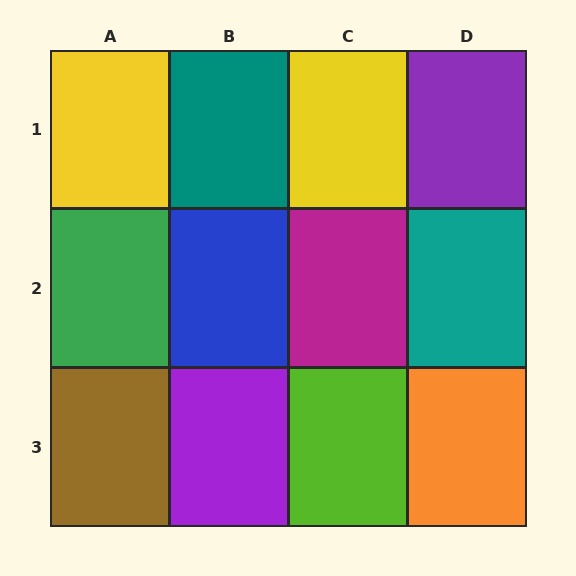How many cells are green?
1 cell is green.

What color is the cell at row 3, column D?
Orange.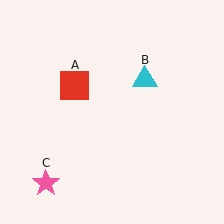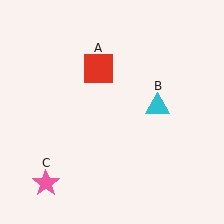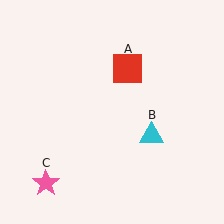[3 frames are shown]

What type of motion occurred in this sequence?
The red square (object A), cyan triangle (object B) rotated clockwise around the center of the scene.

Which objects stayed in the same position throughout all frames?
Pink star (object C) remained stationary.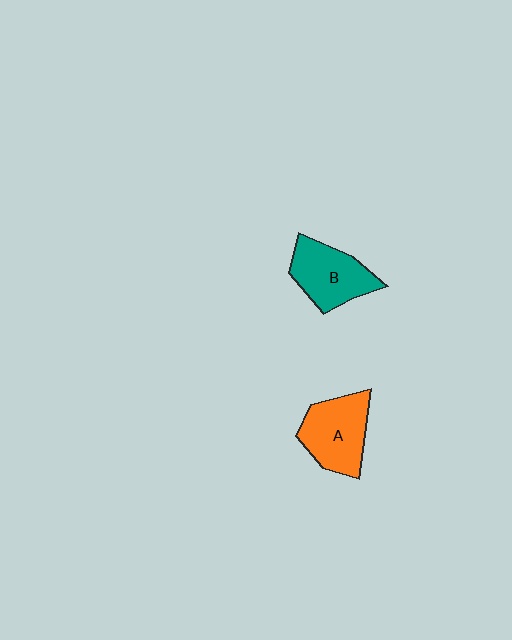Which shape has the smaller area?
Shape B (teal).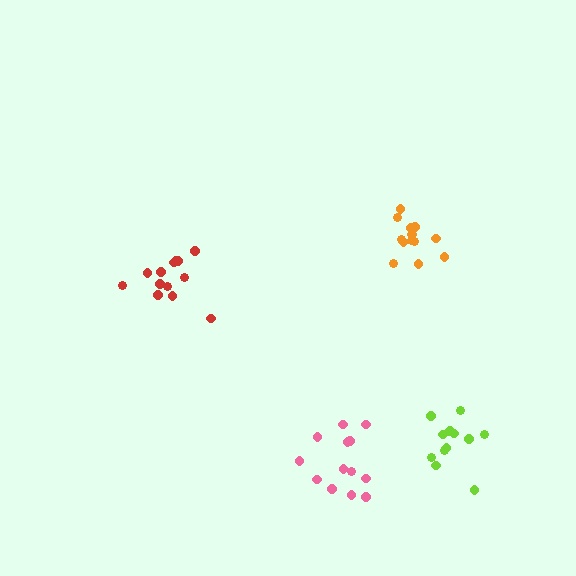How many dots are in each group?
Group 1: 13 dots, Group 2: 13 dots, Group 3: 13 dots, Group 4: 12 dots (51 total).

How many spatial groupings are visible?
There are 4 spatial groupings.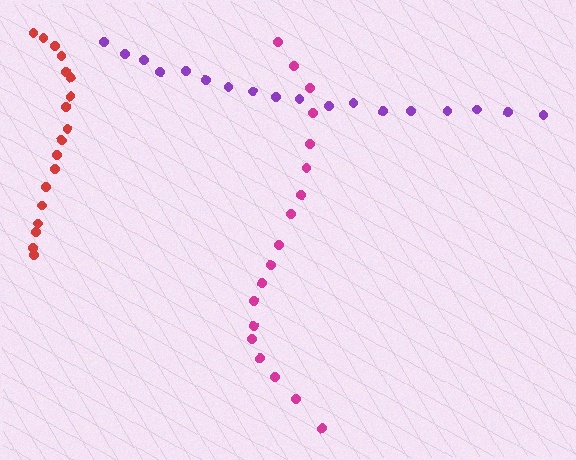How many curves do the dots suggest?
There are 3 distinct paths.